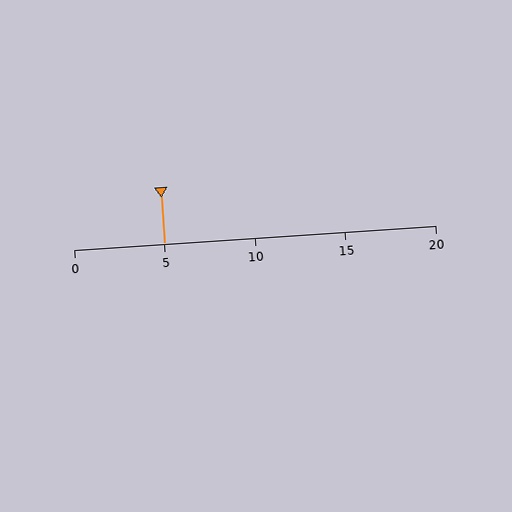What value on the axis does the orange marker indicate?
The marker indicates approximately 5.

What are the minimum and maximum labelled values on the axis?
The axis runs from 0 to 20.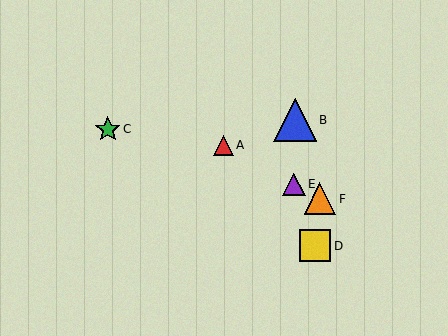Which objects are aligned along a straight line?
Objects A, E, F are aligned along a straight line.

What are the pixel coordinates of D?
Object D is at (315, 246).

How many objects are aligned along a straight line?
3 objects (A, E, F) are aligned along a straight line.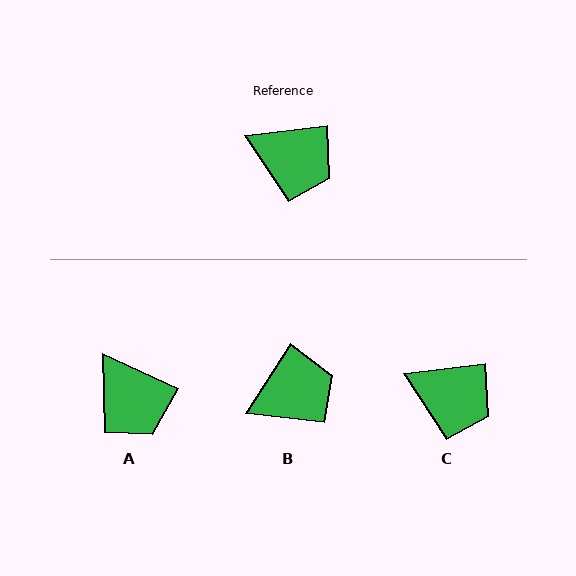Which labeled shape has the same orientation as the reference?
C.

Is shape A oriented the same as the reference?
No, it is off by about 32 degrees.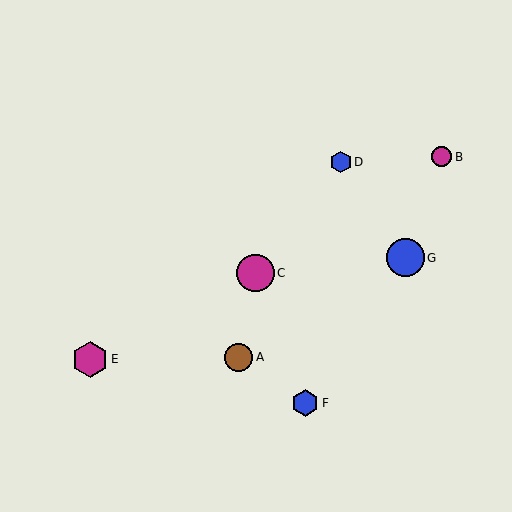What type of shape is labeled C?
Shape C is a magenta circle.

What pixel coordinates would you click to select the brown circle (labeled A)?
Click at (239, 357) to select the brown circle A.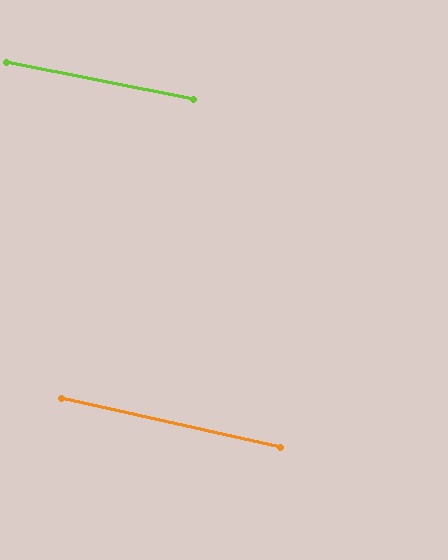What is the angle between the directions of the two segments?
Approximately 1 degree.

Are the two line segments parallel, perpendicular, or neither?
Parallel — their directions differ by only 1.2°.